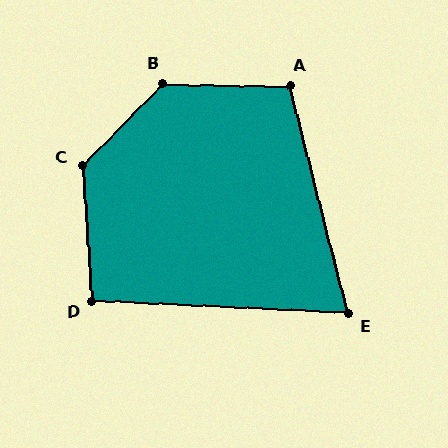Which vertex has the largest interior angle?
B, at approximately 133 degrees.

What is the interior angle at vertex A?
Approximately 105 degrees (obtuse).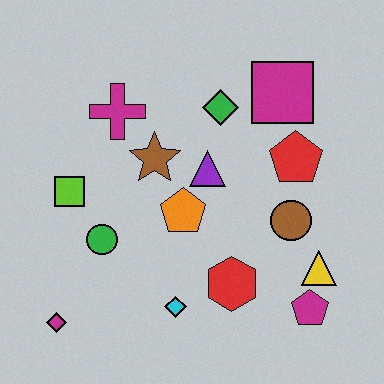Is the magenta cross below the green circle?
No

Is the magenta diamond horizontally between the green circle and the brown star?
No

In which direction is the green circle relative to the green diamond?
The green circle is below the green diamond.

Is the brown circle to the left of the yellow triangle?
Yes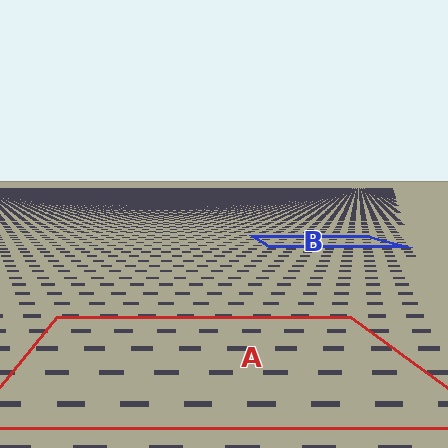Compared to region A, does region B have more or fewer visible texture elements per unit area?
Region B has more texture elements per unit area — they are packed more densely because it is farther away.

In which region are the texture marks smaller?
The texture marks are smaller in region B, because it is farther away.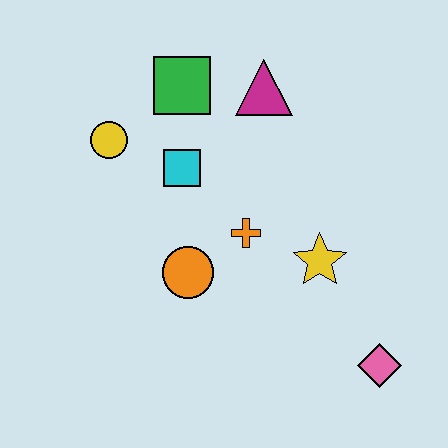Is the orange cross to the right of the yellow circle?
Yes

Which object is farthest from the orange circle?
The pink diamond is farthest from the orange circle.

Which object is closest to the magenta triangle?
The green square is closest to the magenta triangle.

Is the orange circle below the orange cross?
Yes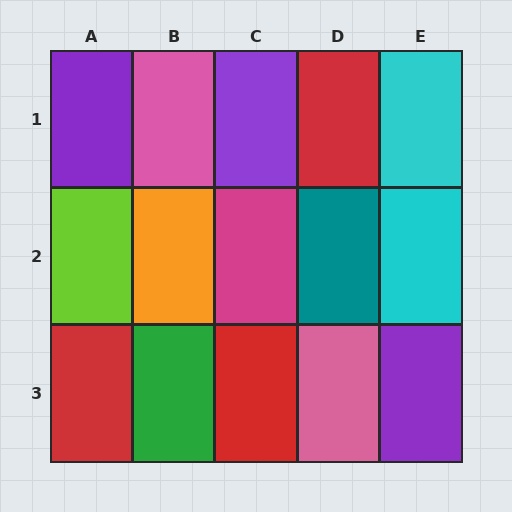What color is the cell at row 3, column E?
Purple.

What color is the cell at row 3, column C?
Red.